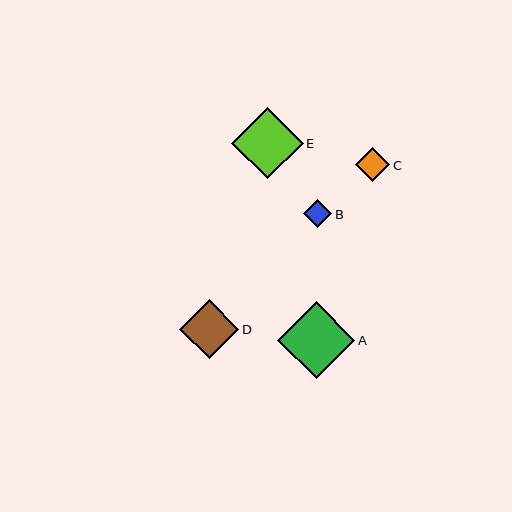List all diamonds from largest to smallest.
From largest to smallest: A, E, D, C, B.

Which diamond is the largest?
Diamond A is the largest with a size of approximately 77 pixels.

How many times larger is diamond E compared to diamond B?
Diamond E is approximately 2.5 times the size of diamond B.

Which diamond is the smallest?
Diamond B is the smallest with a size of approximately 28 pixels.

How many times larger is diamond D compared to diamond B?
Diamond D is approximately 2.1 times the size of diamond B.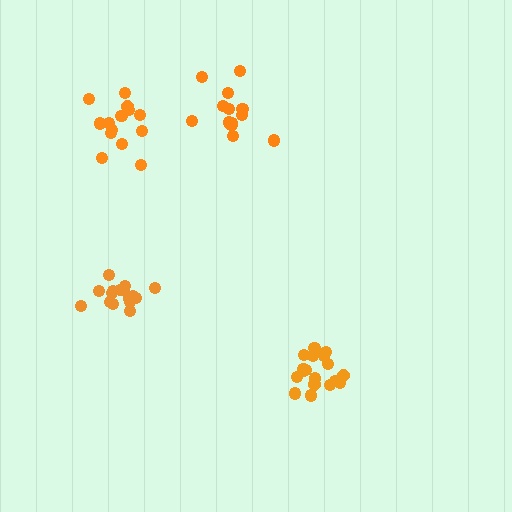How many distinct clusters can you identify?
There are 4 distinct clusters.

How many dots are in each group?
Group 1: 18 dots, Group 2: 14 dots, Group 3: 17 dots, Group 4: 13 dots (62 total).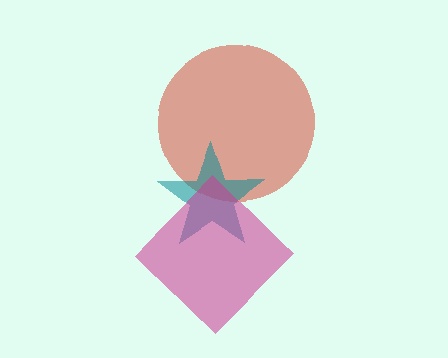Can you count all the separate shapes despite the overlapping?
Yes, there are 3 separate shapes.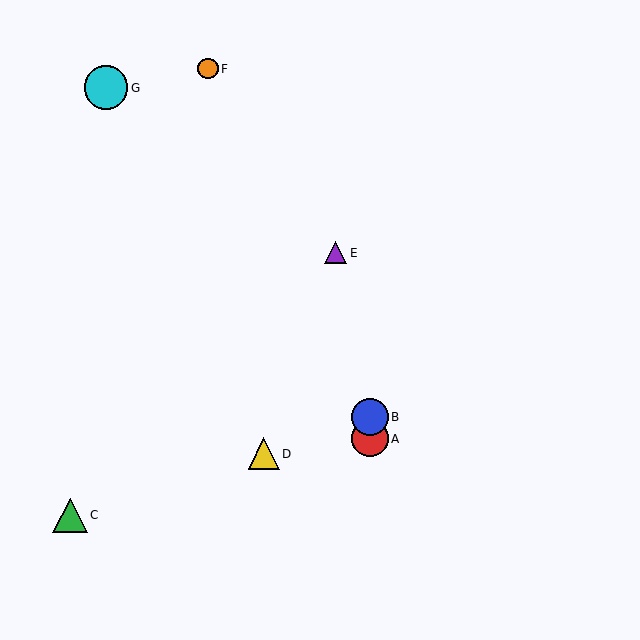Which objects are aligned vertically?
Objects A, B are aligned vertically.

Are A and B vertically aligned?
Yes, both are at x≈370.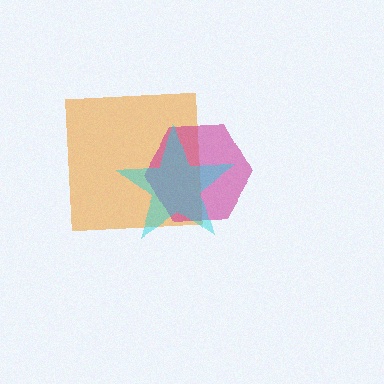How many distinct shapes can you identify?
There are 3 distinct shapes: an orange square, a magenta hexagon, a cyan star.